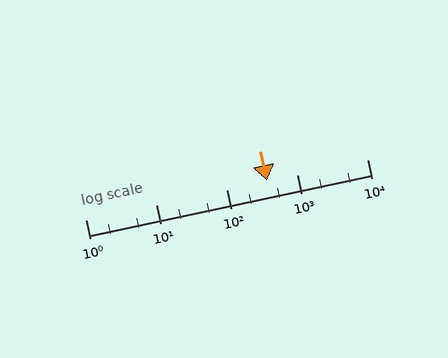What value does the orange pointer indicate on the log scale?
The pointer indicates approximately 380.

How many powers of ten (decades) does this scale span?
The scale spans 4 decades, from 1 to 10000.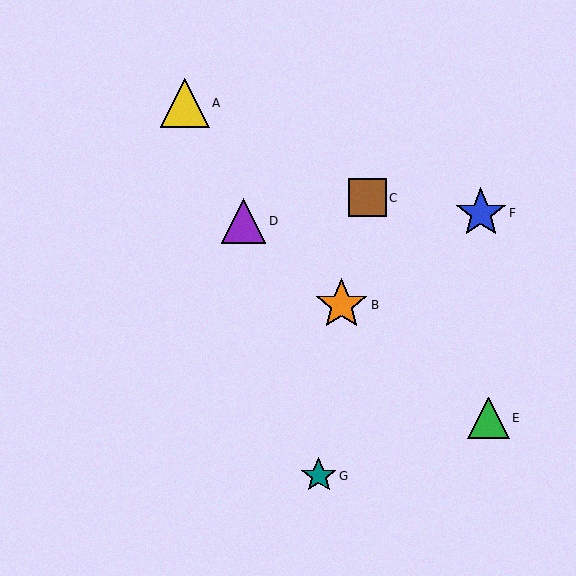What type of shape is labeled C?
Shape C is a brown square.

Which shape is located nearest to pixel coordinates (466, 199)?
The blue star (labeled F) at (481, 213) is nearest to that location.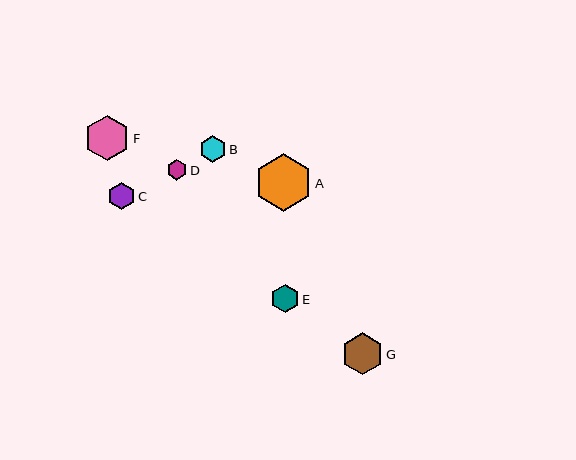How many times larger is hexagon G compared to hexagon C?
Hexagon G is approximately 1.5 times the size of hexagon C.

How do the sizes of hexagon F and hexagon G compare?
Hexagon F and hexagon G are approximately the same size.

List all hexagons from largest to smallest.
From largest to smallest: A, F, G, E, C, B, D.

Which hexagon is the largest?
Hexagon A is the largest with a size of approximately 58 pixels.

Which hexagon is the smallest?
Hexagon D is the smallest with a size of approximately 20 pixels.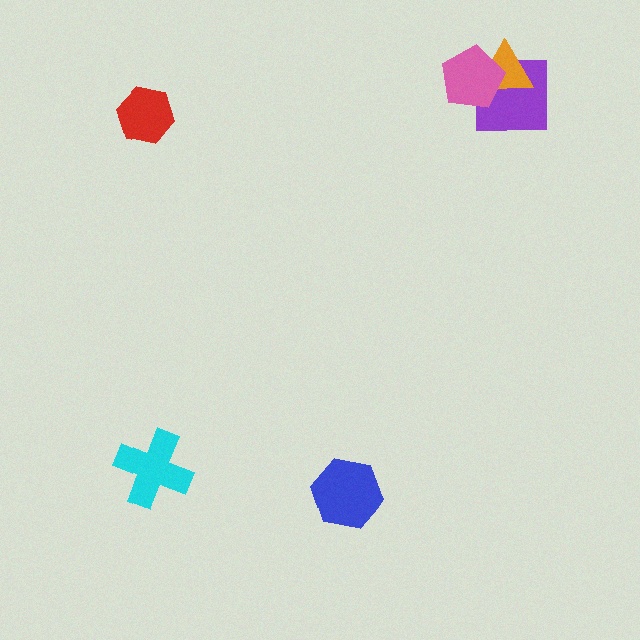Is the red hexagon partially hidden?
No, no other shape covers it.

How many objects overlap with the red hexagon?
0 objects overlap with the red hexagon.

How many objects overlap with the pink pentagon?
2 objects overlap with the pink pentagon.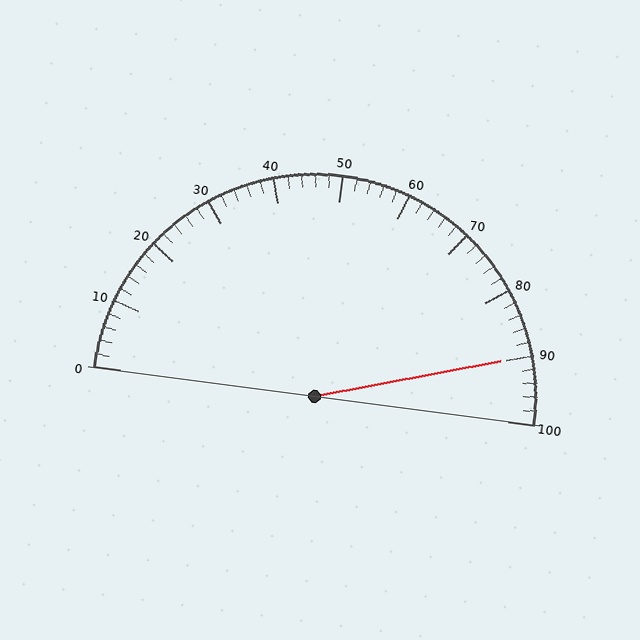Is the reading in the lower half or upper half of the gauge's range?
The reading is in the upper half of the range (0 to 100).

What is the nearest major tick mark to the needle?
The nearest major tick mark is 90.